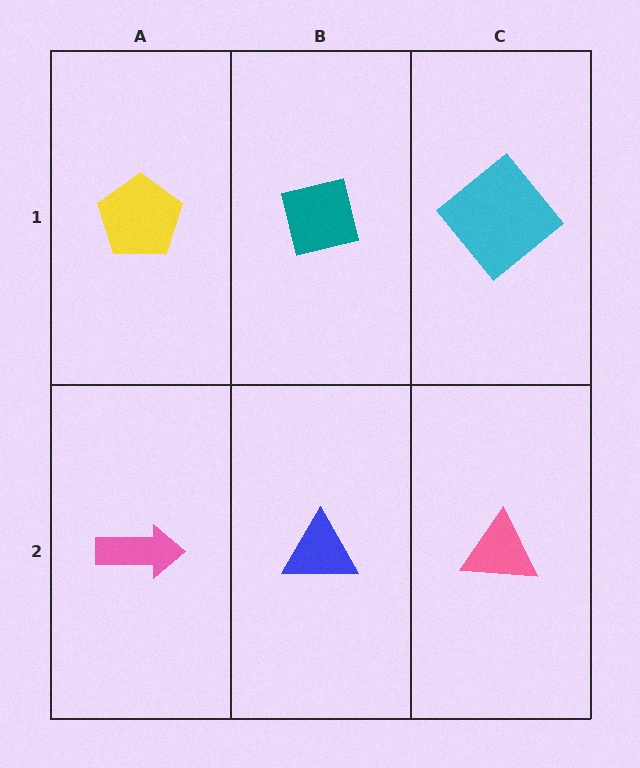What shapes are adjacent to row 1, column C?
A pink triangle (row 2, column C), a teal square (row 1, column B).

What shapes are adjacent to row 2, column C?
A cyan diamond (row 1, column C), a blue triangle (row 2, column B).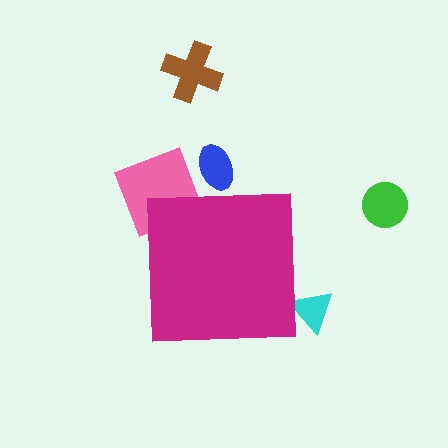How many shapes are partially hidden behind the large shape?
3 shapes are partially hidden.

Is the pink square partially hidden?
Yes, the pink square is partially hidden behind the magenta square.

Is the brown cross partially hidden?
No, the brown cross is fully visible.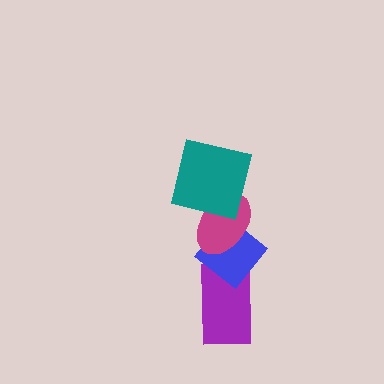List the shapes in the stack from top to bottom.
From top to bottom: the teal square, the magenta ellipse, the blue diamond, the purple rectangle.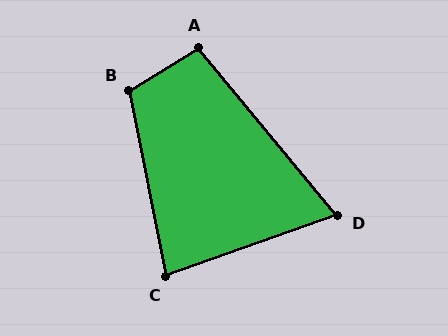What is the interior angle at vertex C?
Approximately 82 degrees (acute).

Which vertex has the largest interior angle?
B, at approximately 110 degrees.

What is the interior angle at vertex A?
Approximately 98 degrees (obtuse).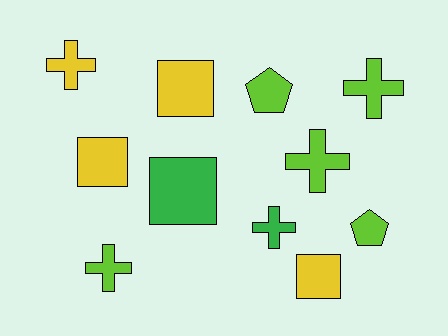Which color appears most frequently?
Lime, with 5 objects.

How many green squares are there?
There is 1 green square.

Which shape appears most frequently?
Cross, with 5 objects.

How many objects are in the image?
There are 11 objects.